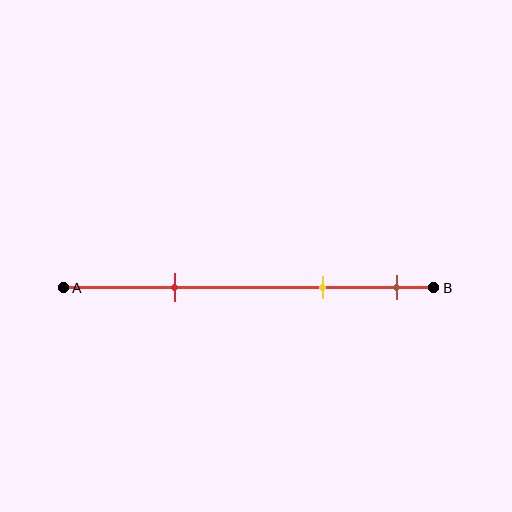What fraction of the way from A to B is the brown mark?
The brown mark is approximately 90% (0.9) of the way from A to B.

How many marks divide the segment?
There are 3 marks dividing the segment.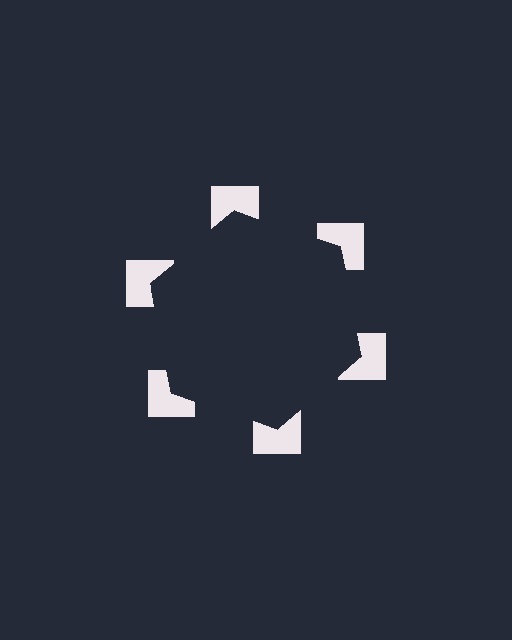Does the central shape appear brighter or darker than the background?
It typically appears slightly darker than the background, even though no actual brightness change is drawn.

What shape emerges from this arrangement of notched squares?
An illusory hexagon — its edges are inferred from the aligned wedge cuts in the notched squares, not physically drawn.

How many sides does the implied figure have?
6 sides.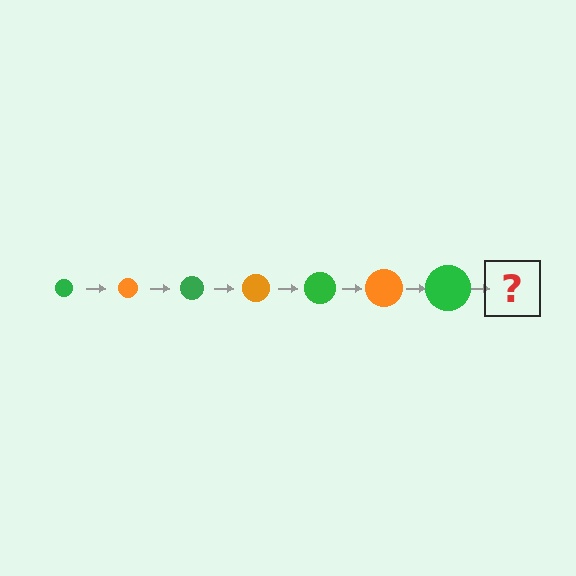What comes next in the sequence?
The next element should be an orange circle, larger than the previous one.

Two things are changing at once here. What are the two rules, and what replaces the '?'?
The two rules are that the circle grows larger each step and the color cycles through green and orange. The '?' should be an orange circle, larger than the previous one.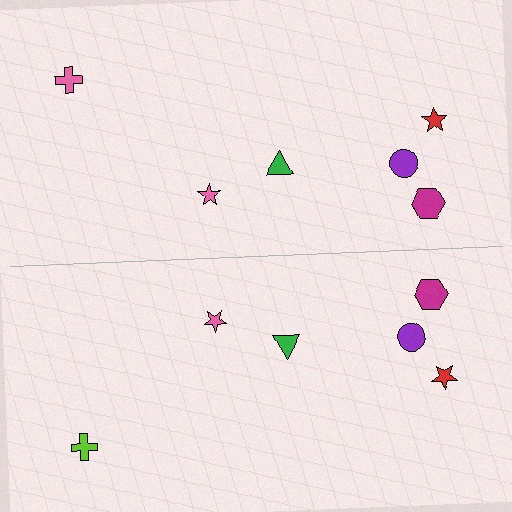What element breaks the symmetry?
The lime cross on the bottom side breaks the symmetry — its mirror counterpart is pink.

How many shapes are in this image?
There are 12 shapes in this image.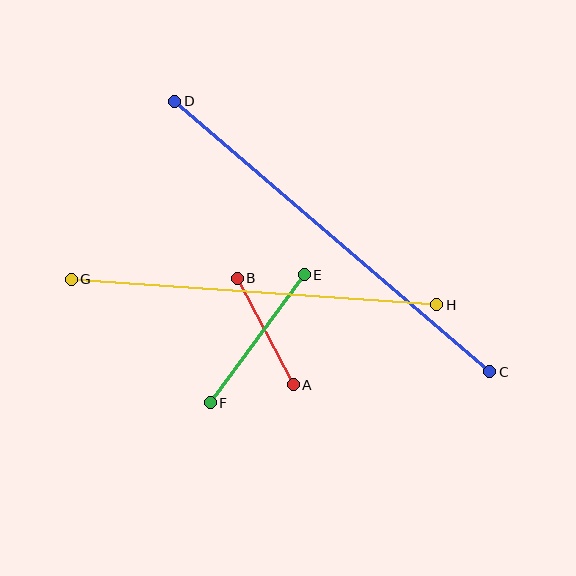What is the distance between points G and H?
The distance is approximately 367 pixels.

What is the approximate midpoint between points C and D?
The midpoint is at approximately (332, 236) pixels.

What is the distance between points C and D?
The distance is approximately 415 pixels.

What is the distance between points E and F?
The distance is approximately 159 pixels.